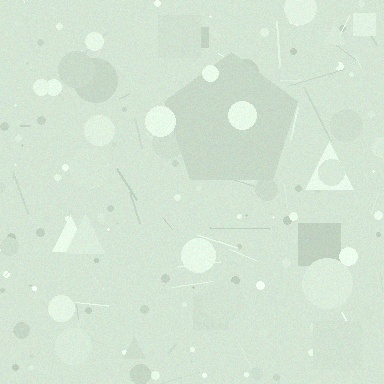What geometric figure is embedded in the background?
A pentagon is embedded in the background.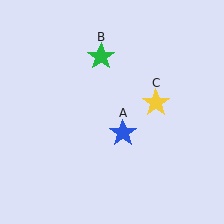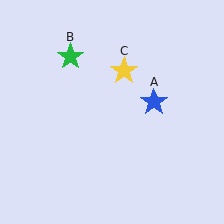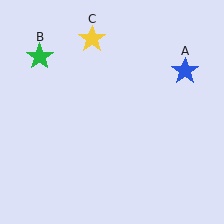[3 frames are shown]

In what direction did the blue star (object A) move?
The blue star (object A) moved up and to the right.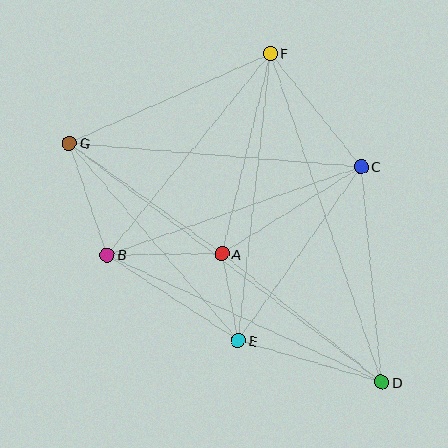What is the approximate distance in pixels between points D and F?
The distance between D and F is approximately 347 pixels.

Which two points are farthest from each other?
Points D and G are farthest from each other.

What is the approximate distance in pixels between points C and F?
The distance between C and F is approximately 145 pixels.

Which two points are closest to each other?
Points A and E are closest to each other.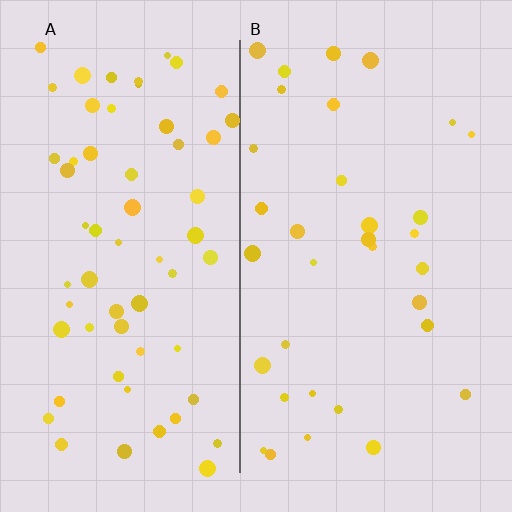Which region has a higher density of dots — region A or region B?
A (the left).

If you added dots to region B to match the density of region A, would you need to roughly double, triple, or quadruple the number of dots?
Approximately double.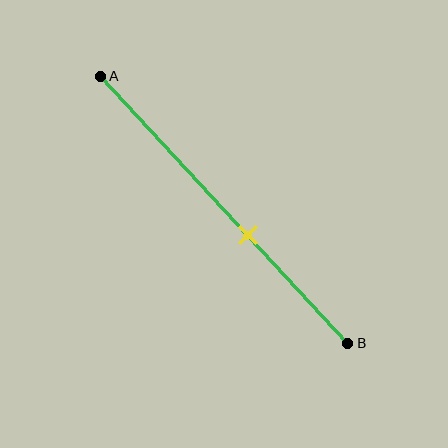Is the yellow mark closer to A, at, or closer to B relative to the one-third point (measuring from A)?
The yellow mark is closer to point B than the one-third point of segment AB.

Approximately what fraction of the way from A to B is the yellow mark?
The yellow mark is approximately 60% of the way from A to B.